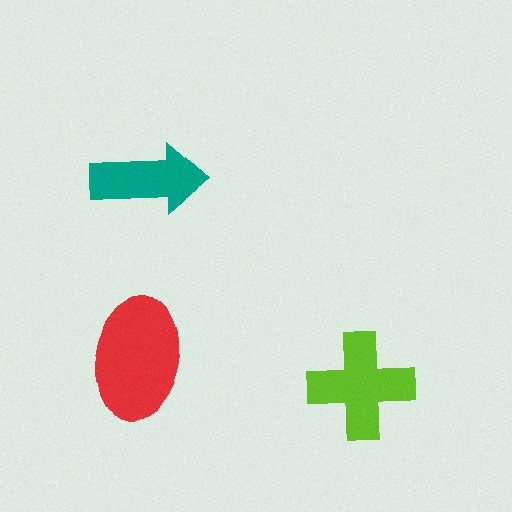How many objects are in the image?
There are 3 objects in the image.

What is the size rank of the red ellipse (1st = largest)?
1st.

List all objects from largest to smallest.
The red ellipse, the lime cross, the teal arrow.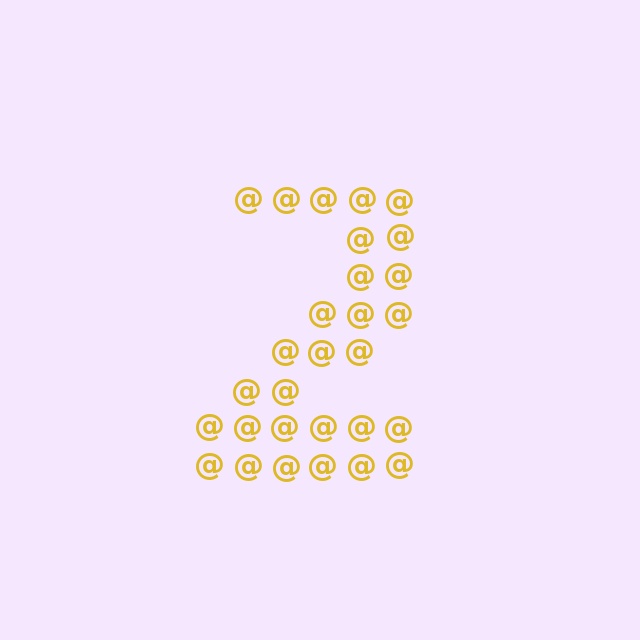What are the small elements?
The small elements are at signs.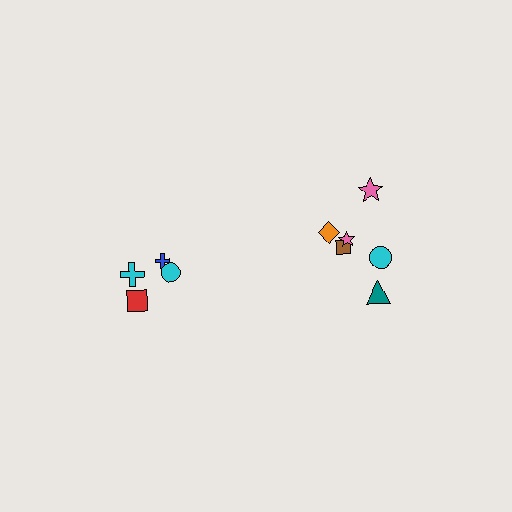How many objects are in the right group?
There are 6 objects.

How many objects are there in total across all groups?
There are 10 objects.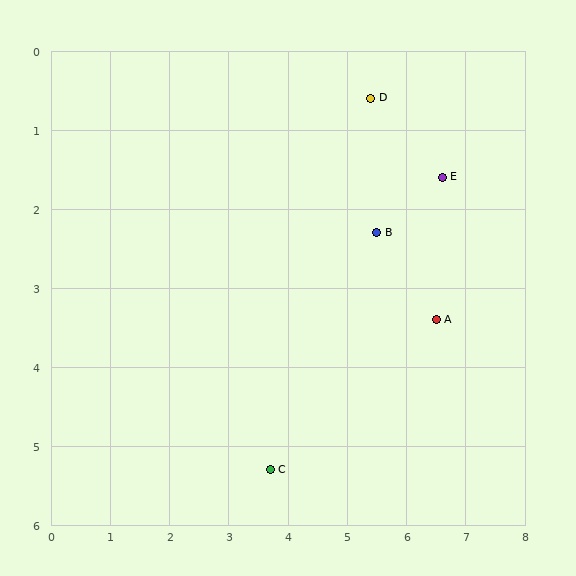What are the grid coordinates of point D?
Point D is at approximately (5.4, 0.6).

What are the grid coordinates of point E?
Point E is at approximately (6.6, 1.6).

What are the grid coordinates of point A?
Point A is at approximately (6.5, 3.4).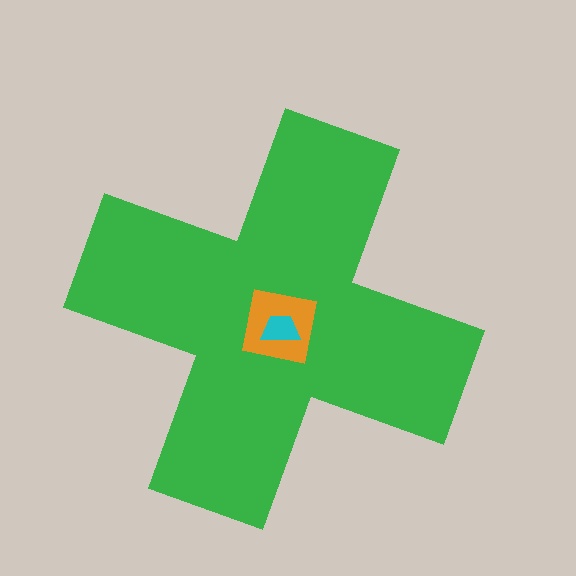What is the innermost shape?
The cyan trapezoid.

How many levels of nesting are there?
3.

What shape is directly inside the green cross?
The orange square.